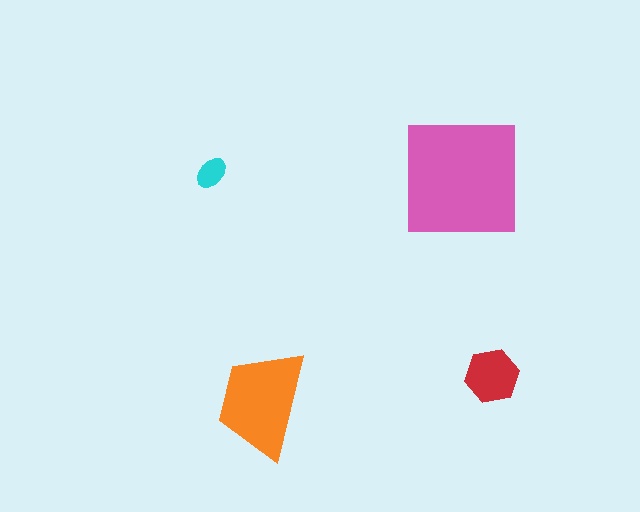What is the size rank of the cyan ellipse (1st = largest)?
4th.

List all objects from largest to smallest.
The pink square, the orange trapezoid, the red hexagon, the cyan ellipse.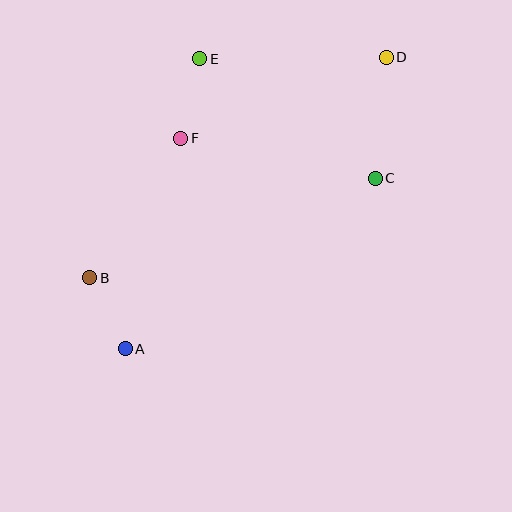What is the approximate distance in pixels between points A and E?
The distance between A and E is approximately 299 pixels.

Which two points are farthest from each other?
Points A and D are farthest from each other.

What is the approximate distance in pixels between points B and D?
The distance between B and D is approximately 370 pixels.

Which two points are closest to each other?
Points A and B are closest to each other.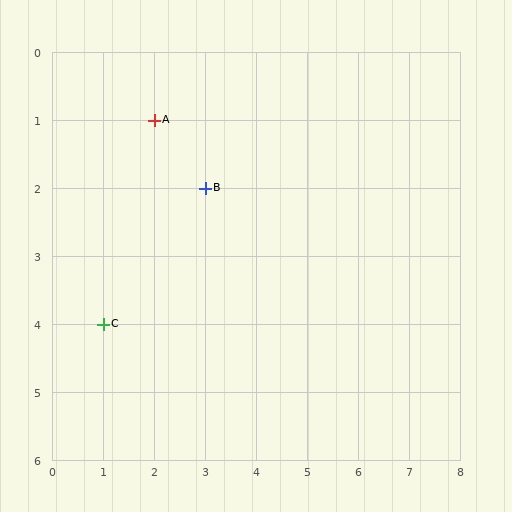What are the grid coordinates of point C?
Point C is at grid coordinates (1, 4).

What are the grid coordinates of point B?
Point B is at grid coordinates (3, 2).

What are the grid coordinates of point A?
Point A is at grid coordinates (2, 1).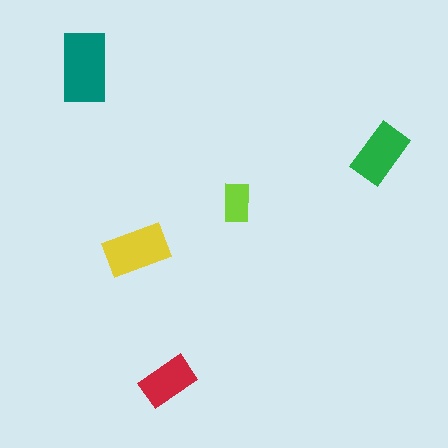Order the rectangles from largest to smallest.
the teal one, the yellow one, the green one, the red one, the lime one.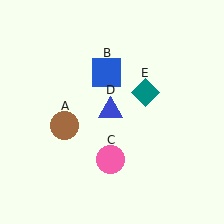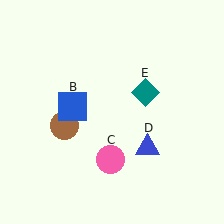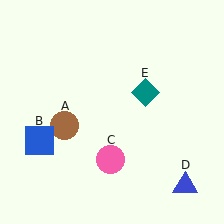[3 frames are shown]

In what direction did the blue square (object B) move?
The blue square (object B) moved down and to the left.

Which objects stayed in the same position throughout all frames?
Brown circle (object A) and pink circle (object C) and teal diamond (object E) remained stationary.